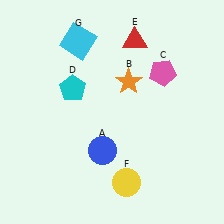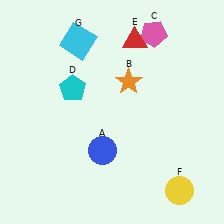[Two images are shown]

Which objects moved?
The objects that moved are: the pink pentagon (C), the yellow circle (F).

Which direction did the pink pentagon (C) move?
The pink pentagon (C) moved up.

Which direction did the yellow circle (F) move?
The yellow circle (F) moved right.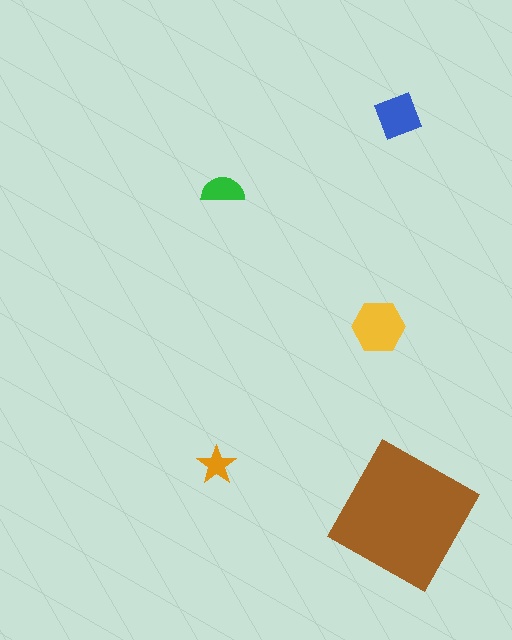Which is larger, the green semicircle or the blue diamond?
The blue diamond.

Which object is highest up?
The blue diamond is topmost.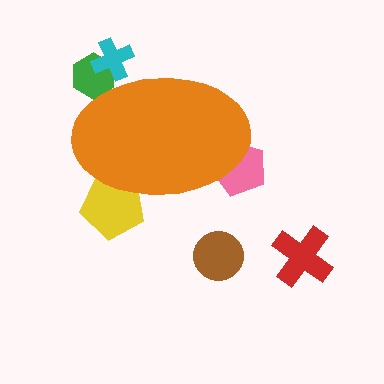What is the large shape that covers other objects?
An orange ellipse.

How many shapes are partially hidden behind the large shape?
4 shapes are partially hidden.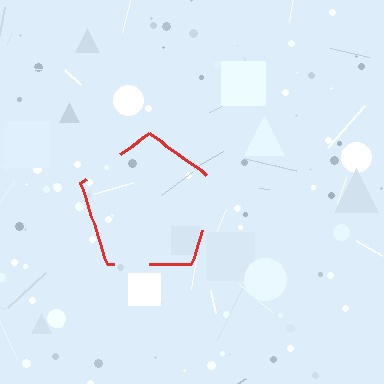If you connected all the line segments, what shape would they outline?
They would outline a pentagon.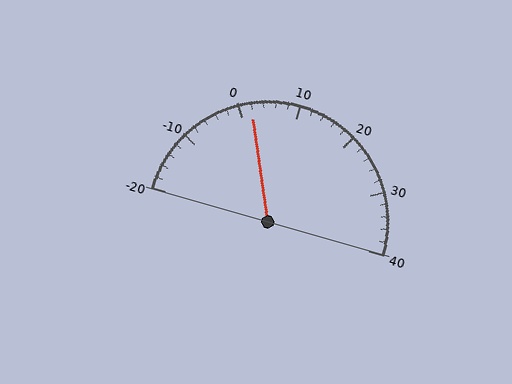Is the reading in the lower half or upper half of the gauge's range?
The reading is in the lower half of the range (-20 to 40).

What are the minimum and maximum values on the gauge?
The gauge ranges from -20 to 40.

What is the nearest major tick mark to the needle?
The nearest major tick mark is 0.